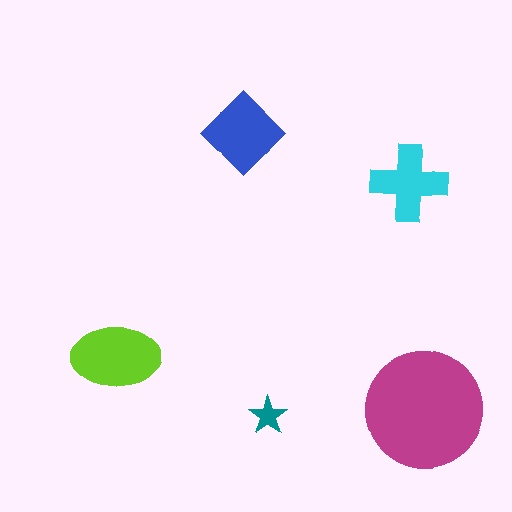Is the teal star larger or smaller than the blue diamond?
Smaller.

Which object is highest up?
The blue diamond is topmost.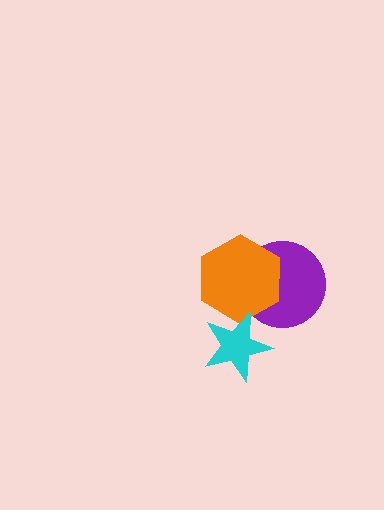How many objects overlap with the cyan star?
1 object overlaps with the cyan star.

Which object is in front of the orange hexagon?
The cyan star is in front of the orange hexagon.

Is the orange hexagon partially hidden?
Yes, it is partially covered by another shape.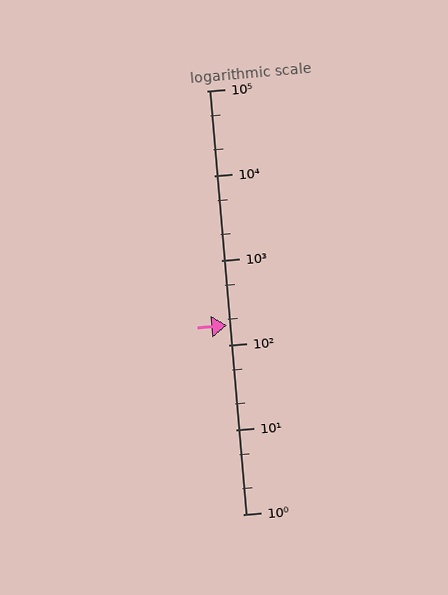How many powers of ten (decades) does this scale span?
The scale spans 5 decades, from 1 to 100000.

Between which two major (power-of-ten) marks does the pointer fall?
The pointer is between 100 and 1000.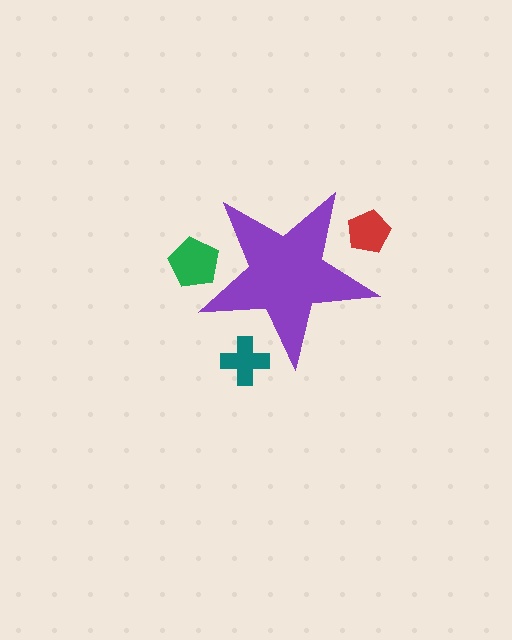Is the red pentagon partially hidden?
Yes, the red pentagon is partially hidden behind the purple star.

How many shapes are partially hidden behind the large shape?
3 shapes are partially hidden.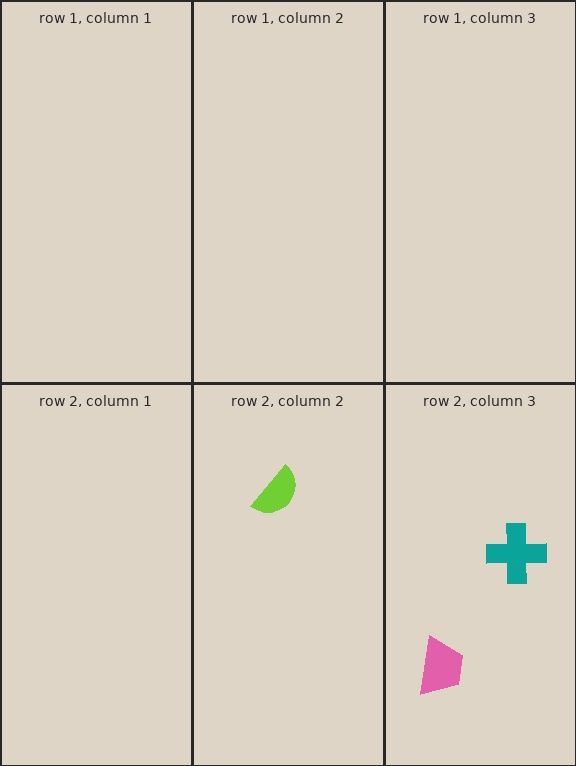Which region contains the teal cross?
The row 2, column 3 region.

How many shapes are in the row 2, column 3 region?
2.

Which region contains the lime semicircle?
The row 2, column 2 region.